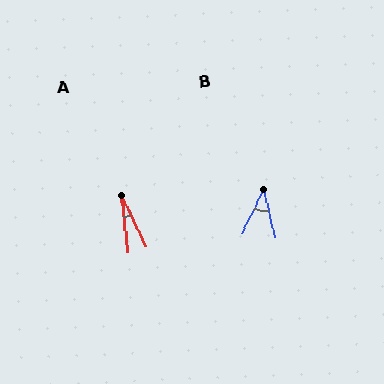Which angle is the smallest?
A, at approximately 19 degrees.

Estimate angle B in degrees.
Approximately 40 degrees.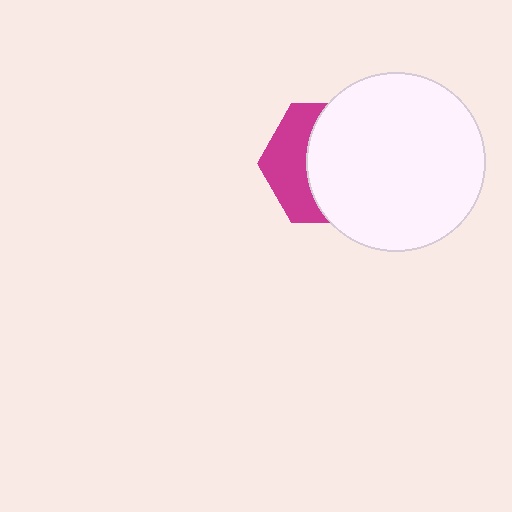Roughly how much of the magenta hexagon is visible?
A small part of it is visible (roughly 38%).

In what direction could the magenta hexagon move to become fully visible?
The magenta hexagon could move left. That would shift it out from behind the white circle entirely.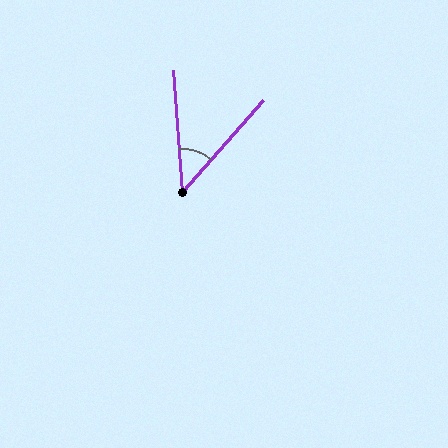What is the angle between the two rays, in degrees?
Approximately 46 degrees.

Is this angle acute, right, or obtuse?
It is acute.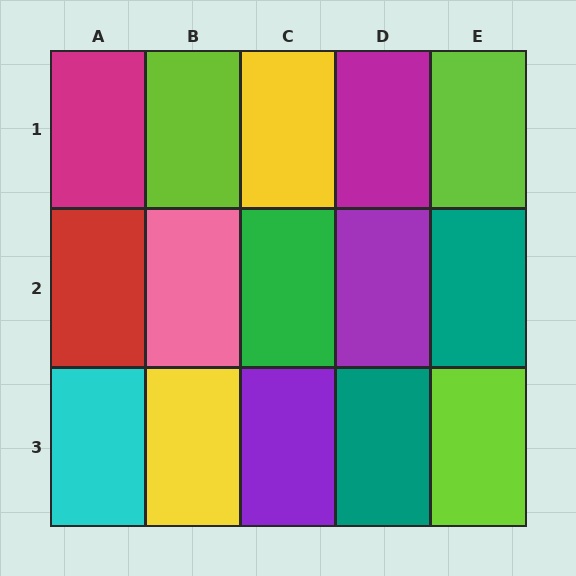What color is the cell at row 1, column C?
Yellow.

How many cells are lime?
3 cells are lime.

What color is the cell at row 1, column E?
Lime.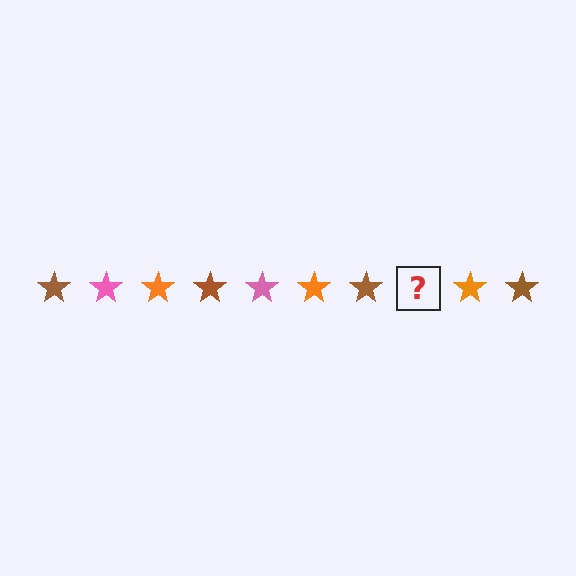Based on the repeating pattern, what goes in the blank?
The blank should be a pink star.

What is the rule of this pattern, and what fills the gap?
The rule is that the pattern cycles through brown, pink, orange stars. The gap should be filled with a pink star.